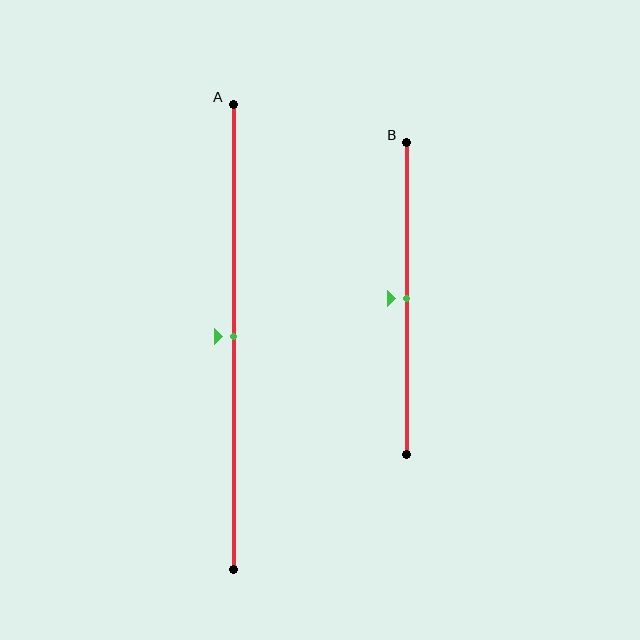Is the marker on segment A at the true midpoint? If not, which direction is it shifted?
Yes, the marker on segment A is at the true midpoint.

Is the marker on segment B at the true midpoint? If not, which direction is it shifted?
Yes, the marker on segment B is at the true midpoint.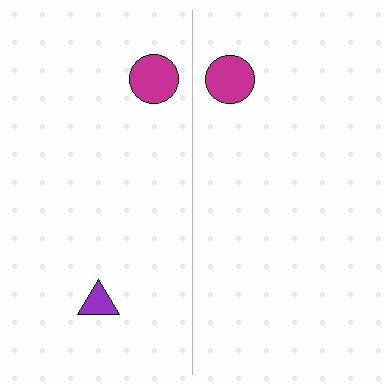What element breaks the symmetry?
A purple triangle is missing from the right side.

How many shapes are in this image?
There are 3 shapes in this image.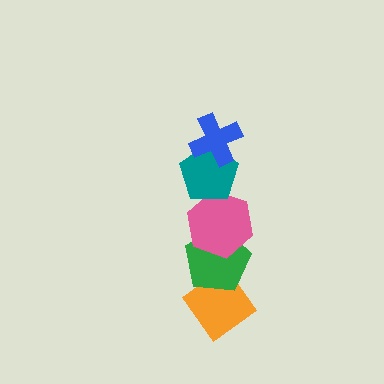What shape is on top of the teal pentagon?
The blue cross is on top of the teal pentagon.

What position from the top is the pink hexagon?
The pink hexagon is 3rd from the top.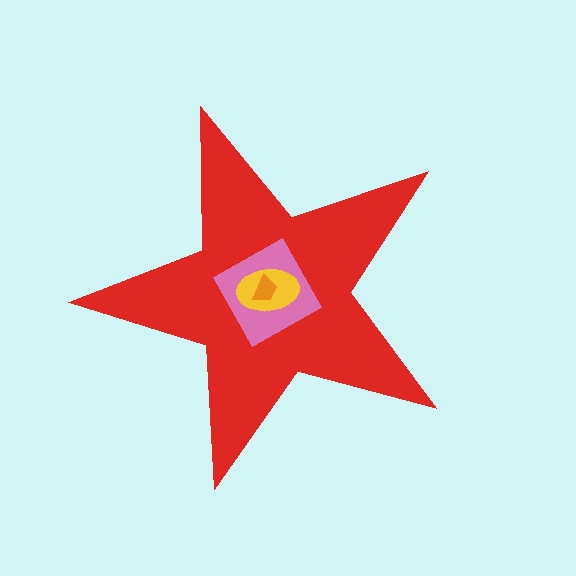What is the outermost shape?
The red star.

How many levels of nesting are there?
4.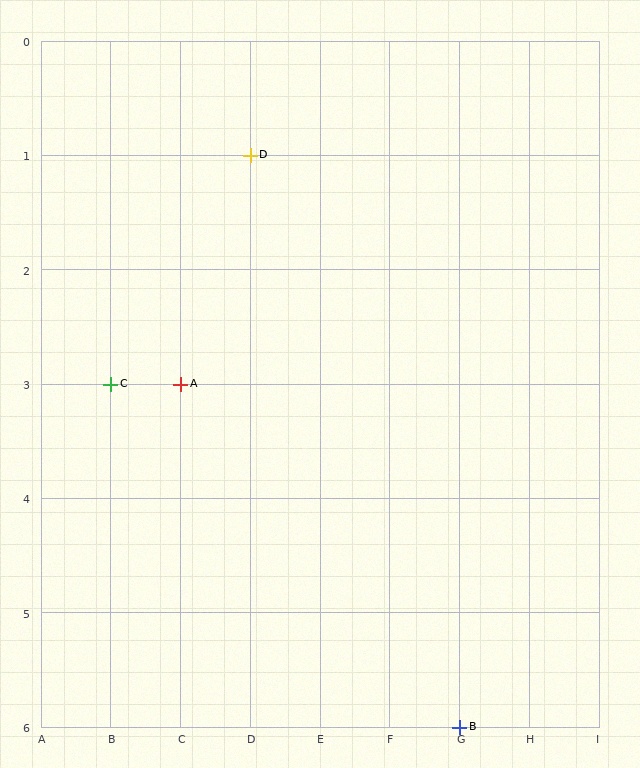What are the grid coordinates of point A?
Point A is at grid coordinates (C, 3).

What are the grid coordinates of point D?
Point D is at grid coordinates (D, 1).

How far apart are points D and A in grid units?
Points D and A are 1 column and 2 rows apart (about 2.2 grid units diagonally).